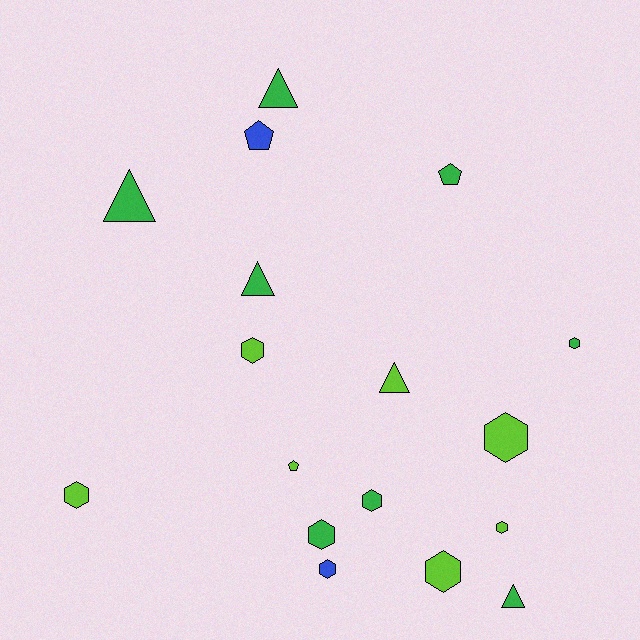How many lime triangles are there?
There is 1 lime triangle.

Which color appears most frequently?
Green, with 8 objects.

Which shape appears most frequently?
Hexagon, with 9 objects.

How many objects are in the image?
There are 17 objects.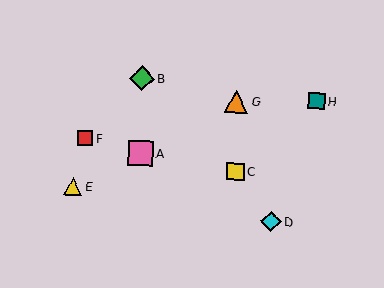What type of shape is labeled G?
Shape G is an orange triangle.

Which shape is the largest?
The green diamond (labeled B) is the largest.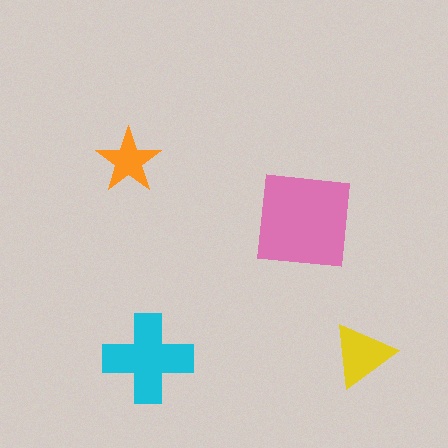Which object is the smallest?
The orange star.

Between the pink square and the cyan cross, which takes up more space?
The pink square.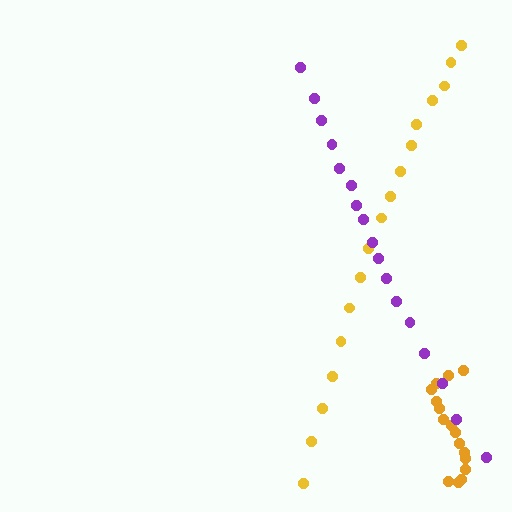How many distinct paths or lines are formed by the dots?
There are 3 distinct paths.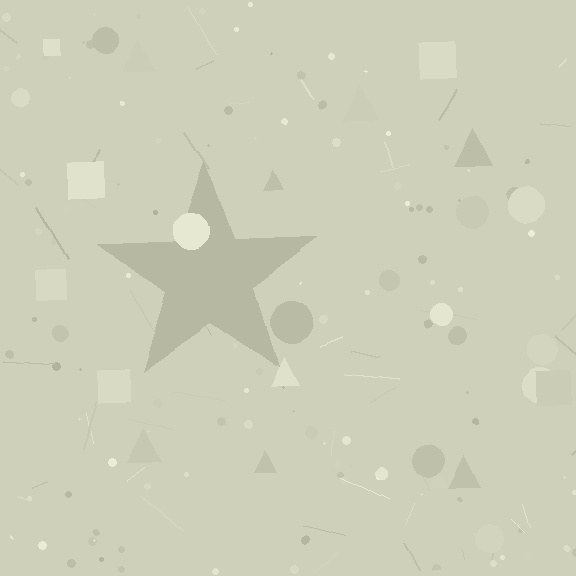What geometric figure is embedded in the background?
A star is embedded in the background.